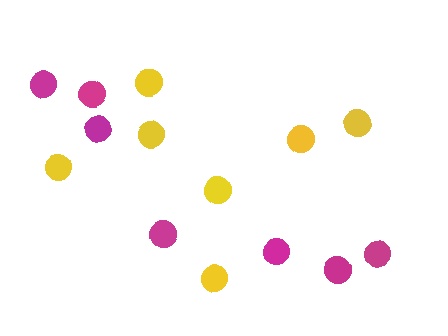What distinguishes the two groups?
There are 2 groups: one group of yellow circles (7) and one group of magenta circles (7).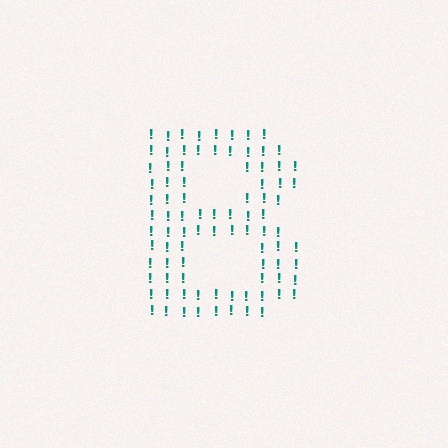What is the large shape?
The large shape is the letter B.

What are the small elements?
The small elements are exclamation marks.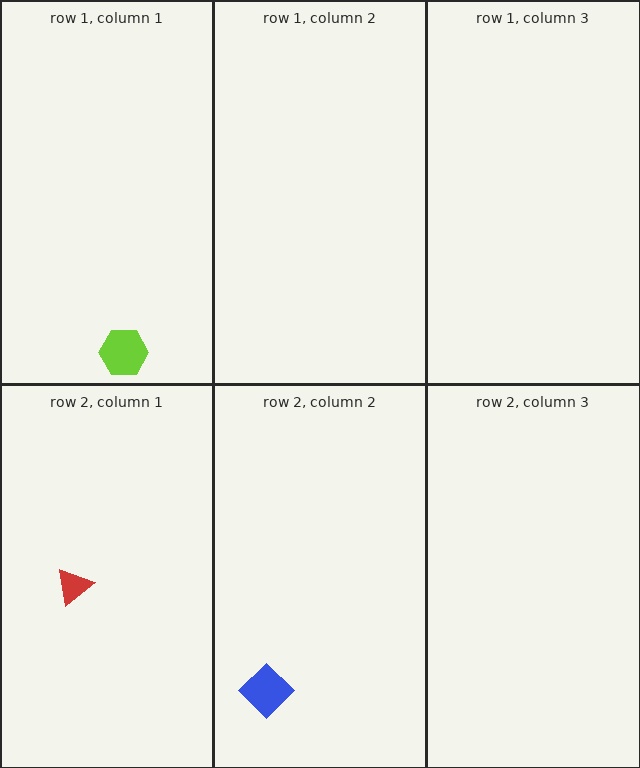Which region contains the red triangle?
The row 2, column 1 region.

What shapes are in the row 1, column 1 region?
The lime hexagon.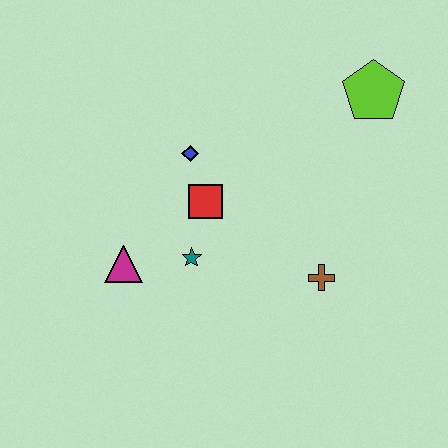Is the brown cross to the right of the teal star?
Yes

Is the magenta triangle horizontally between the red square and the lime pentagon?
No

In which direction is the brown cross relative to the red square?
The brown cross is to the right of the red square.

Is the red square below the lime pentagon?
Yes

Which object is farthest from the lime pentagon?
The magenta triangle is farthest from the lime pentagon.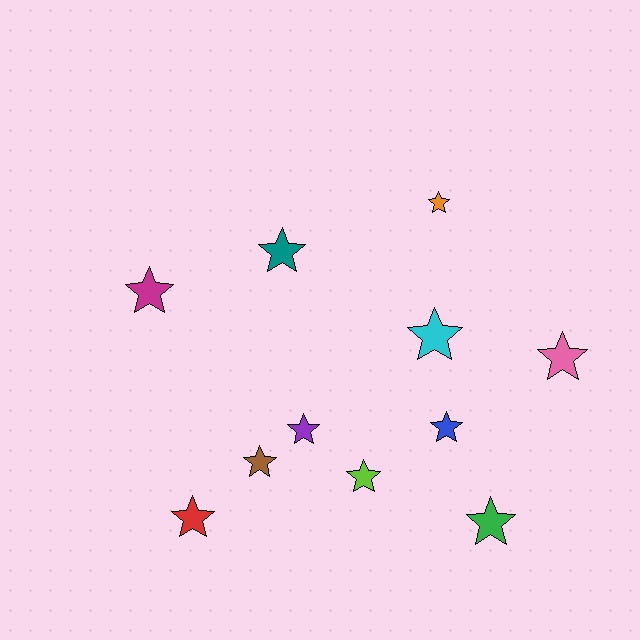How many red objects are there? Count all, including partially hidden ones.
There is 1 red object.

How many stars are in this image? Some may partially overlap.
There are 11 stars.